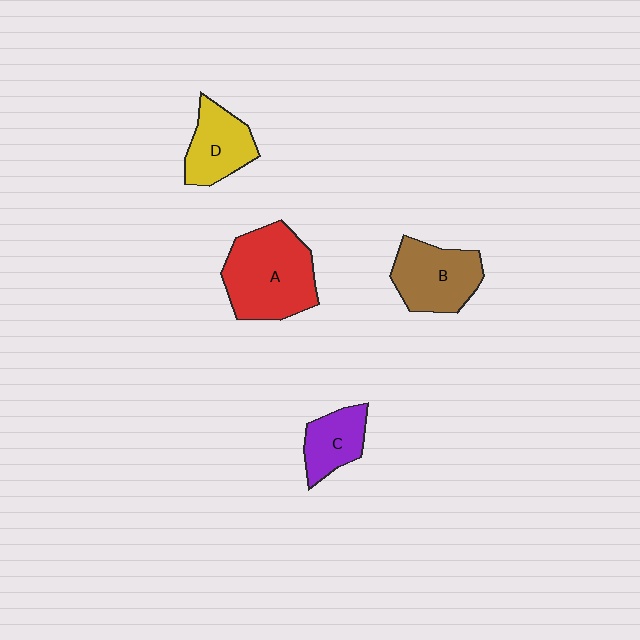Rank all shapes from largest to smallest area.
From largest to smallest: A (red), B (brown), D (yellow), C (purple).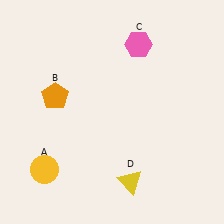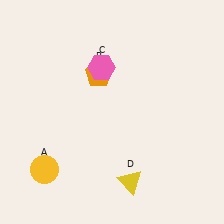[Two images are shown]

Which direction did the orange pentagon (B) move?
The orange pentagon (B) moved right.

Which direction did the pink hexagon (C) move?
The pink hexagon (C) moved left.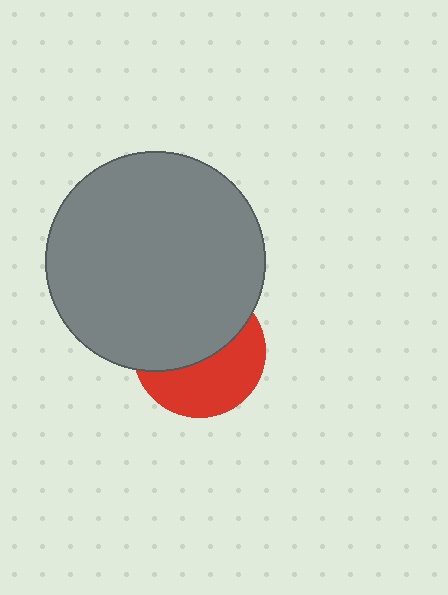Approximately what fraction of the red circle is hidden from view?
Roughly 53% of the red circle is hidden behind the gray circle.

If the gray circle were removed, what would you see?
You would see the complete red circle.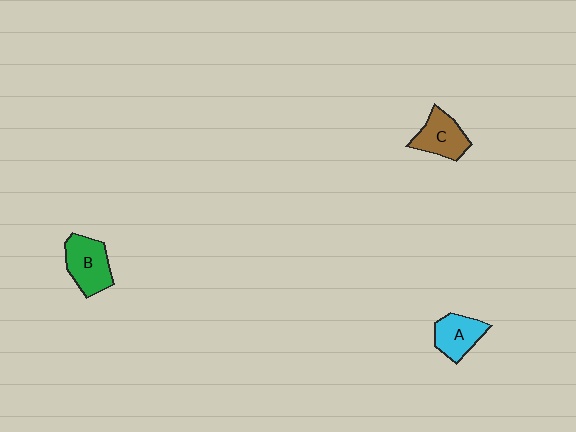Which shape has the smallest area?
Shape A (cyan).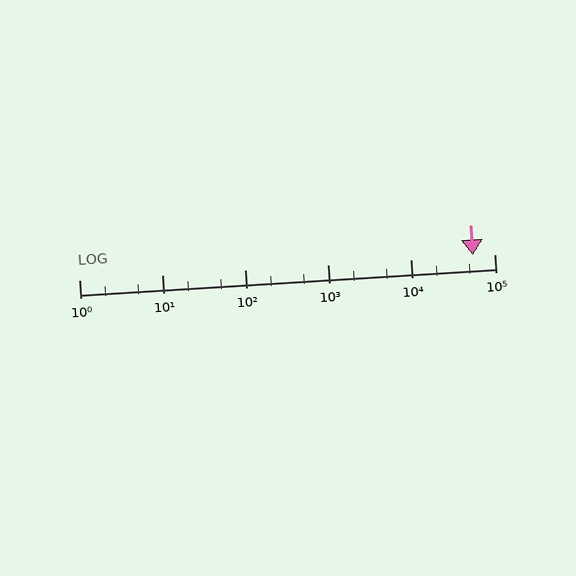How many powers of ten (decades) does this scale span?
The scale spans 5 decades, from 1 to 100000.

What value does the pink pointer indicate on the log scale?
The pointer indicates approximately 55000.